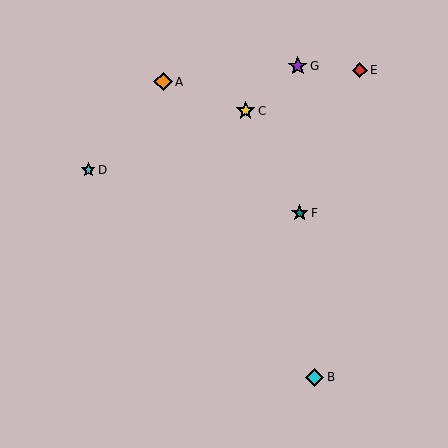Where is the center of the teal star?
The center of the teal star is at (300, 213).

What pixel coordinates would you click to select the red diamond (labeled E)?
Click at (360, 70) to select the red diamond E.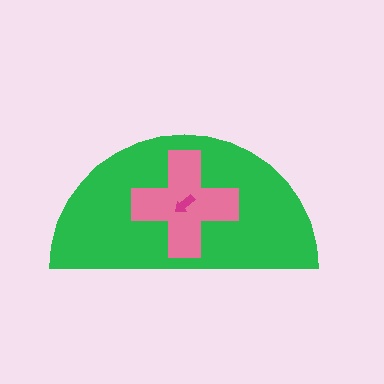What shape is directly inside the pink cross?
The magenta arrow.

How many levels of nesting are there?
3.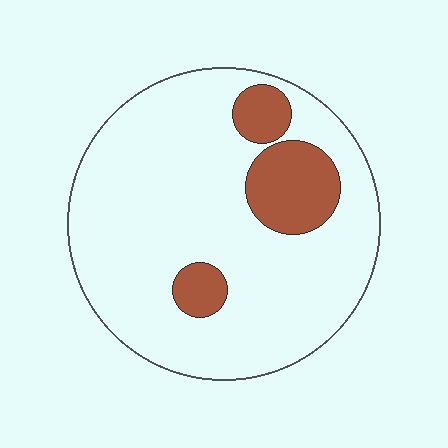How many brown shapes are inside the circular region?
3.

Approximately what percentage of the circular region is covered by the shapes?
Approximately 15%.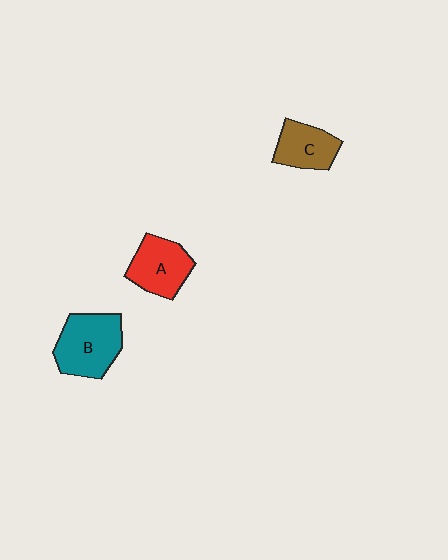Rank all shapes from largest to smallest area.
From largest to smallest: B (teal), A (red), C (brown).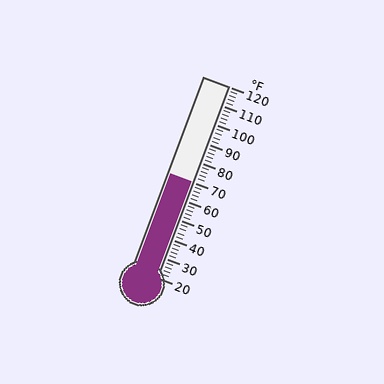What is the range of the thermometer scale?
The thermometer scale ranges from 20°F to 120°F.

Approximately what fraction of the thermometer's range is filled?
The thermometer is filled to approximately 50% of its range.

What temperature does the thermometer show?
The thermometer shows approximately 70°F.